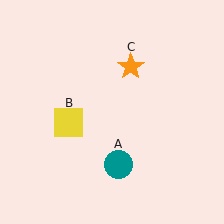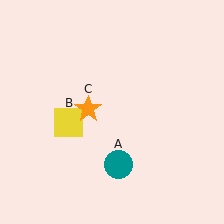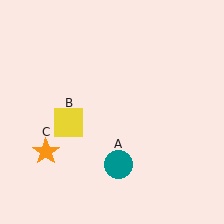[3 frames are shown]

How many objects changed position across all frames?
1 object changed position: orange star (object C).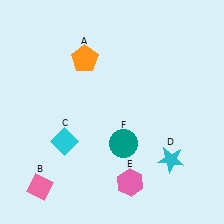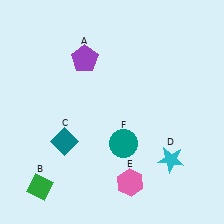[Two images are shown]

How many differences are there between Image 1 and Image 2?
There are 3 differences between the two images.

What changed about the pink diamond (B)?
In Image 1, B is pink. In Image 2, it changed to green.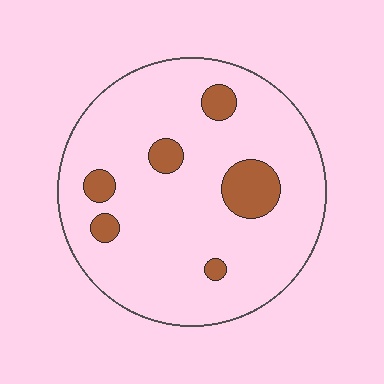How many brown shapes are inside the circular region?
6.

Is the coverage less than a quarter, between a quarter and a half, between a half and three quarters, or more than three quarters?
Less than a quarter.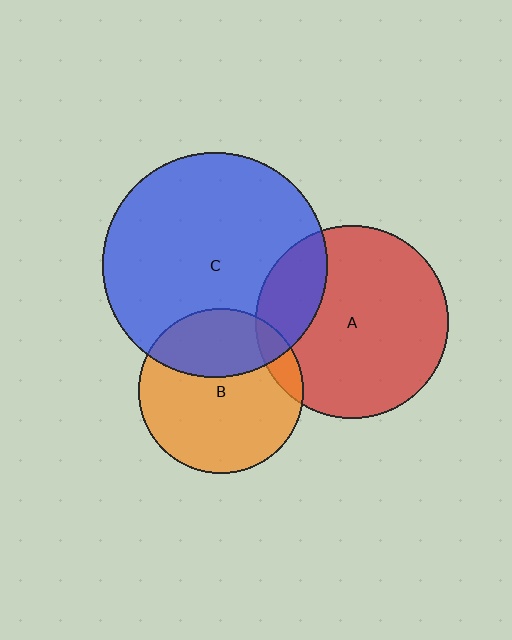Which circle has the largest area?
Circle C (blue).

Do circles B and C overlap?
Yes.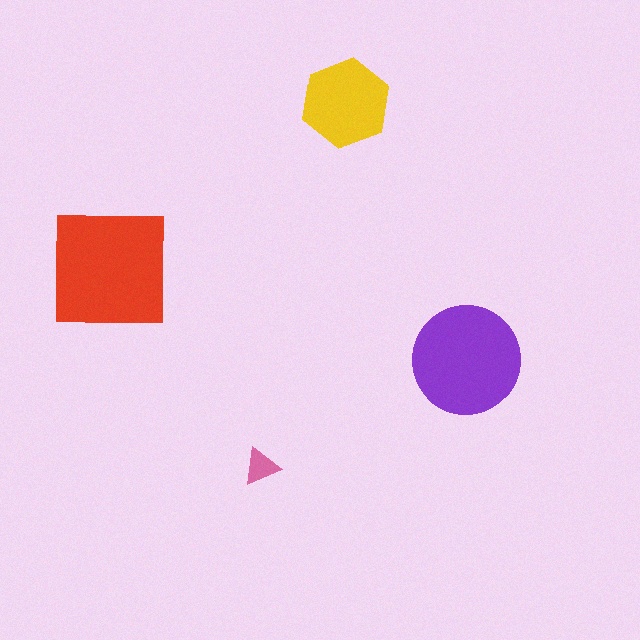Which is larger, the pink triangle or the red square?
The red square.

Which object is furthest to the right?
The purple circle is rightmost.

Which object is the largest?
The red square.